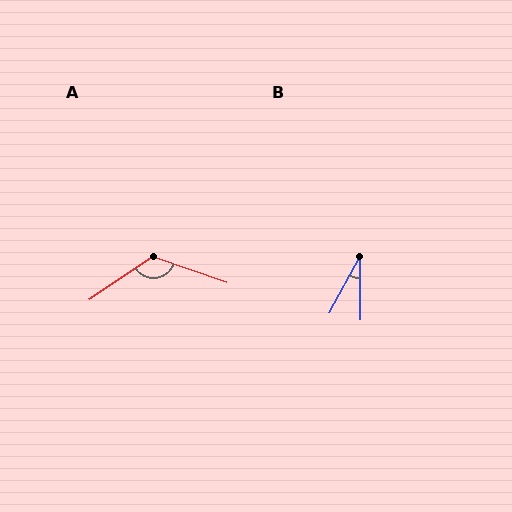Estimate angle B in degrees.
Approximately 29 degrees.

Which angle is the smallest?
B, at approximately 29 degrees.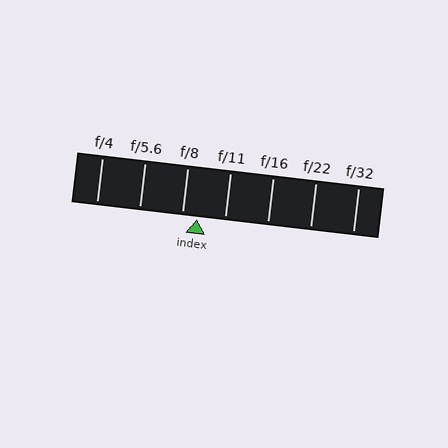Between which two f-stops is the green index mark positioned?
The index mark is between f/8 and f/11.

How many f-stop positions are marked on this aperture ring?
There are 7 f-stop positions marked.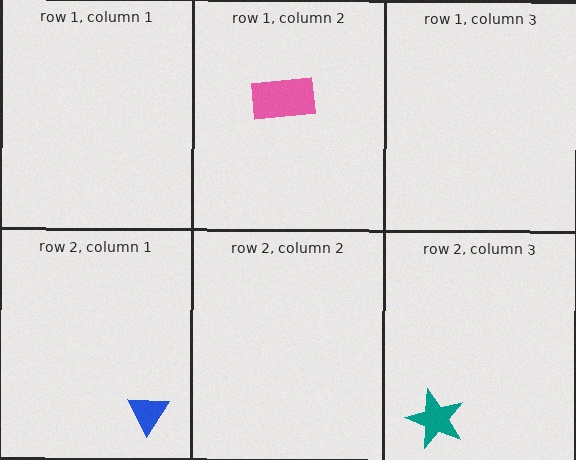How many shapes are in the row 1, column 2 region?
1.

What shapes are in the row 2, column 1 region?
The blue triangle.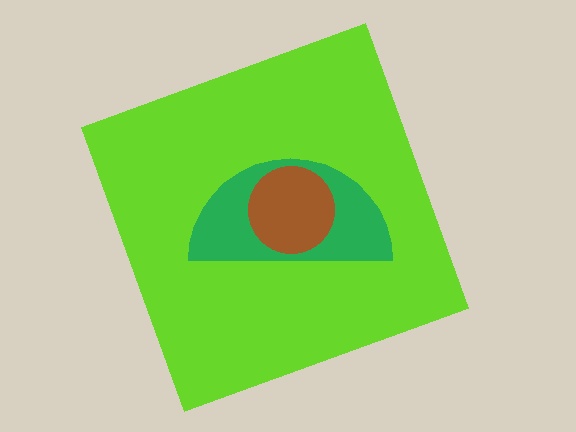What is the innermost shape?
The brown circle.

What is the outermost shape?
The lime square.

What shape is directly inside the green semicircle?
The brown circle.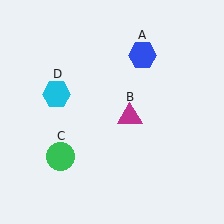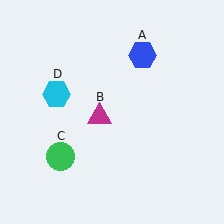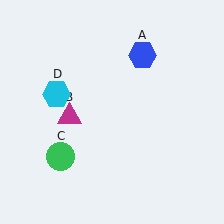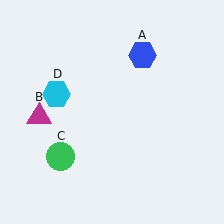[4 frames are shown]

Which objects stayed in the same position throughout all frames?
Blue hexagon (object A) and green circle (object C) and cyan hexagon (object D) remained stationary.